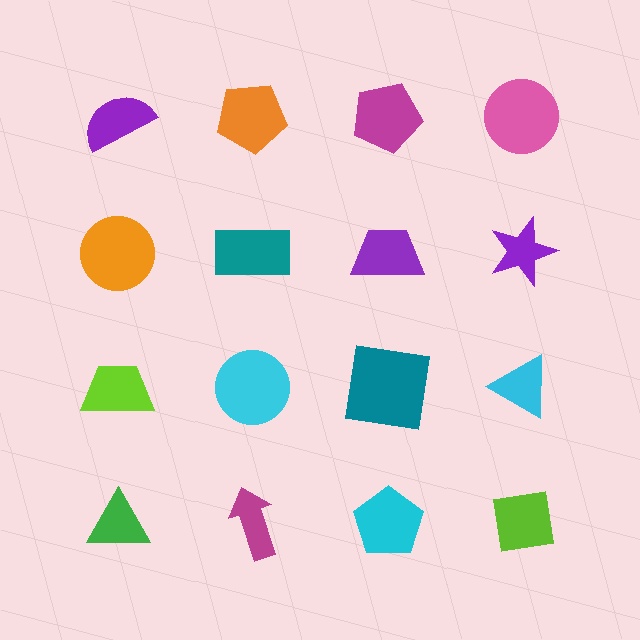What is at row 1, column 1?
A purple semicircle.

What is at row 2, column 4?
A purple star.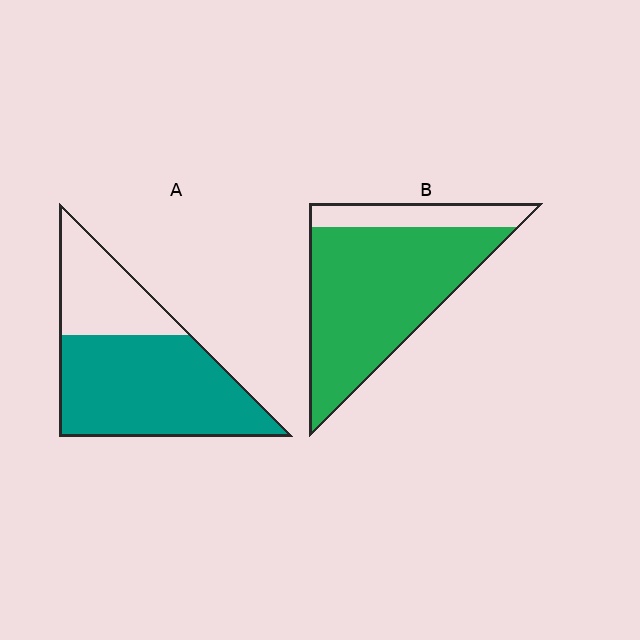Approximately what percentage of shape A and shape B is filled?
A is approximately 70% and B is approximately 80%.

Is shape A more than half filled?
Yes.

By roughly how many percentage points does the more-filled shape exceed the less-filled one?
By roughly 15 percentage points (B over A).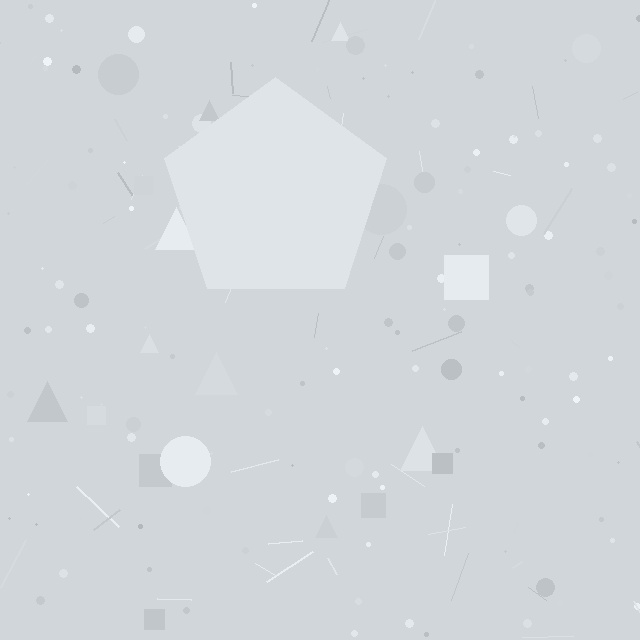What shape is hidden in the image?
A pentagon is hidden in the image.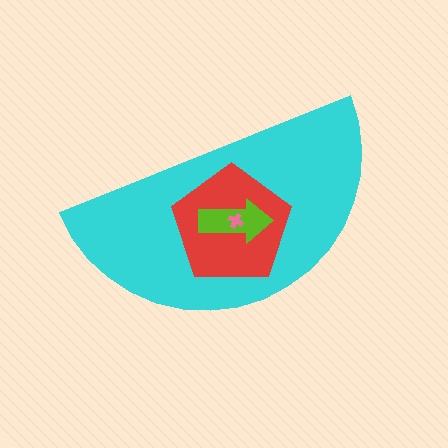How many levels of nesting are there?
4.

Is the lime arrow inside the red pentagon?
Yes.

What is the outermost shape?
The cyan semicircle.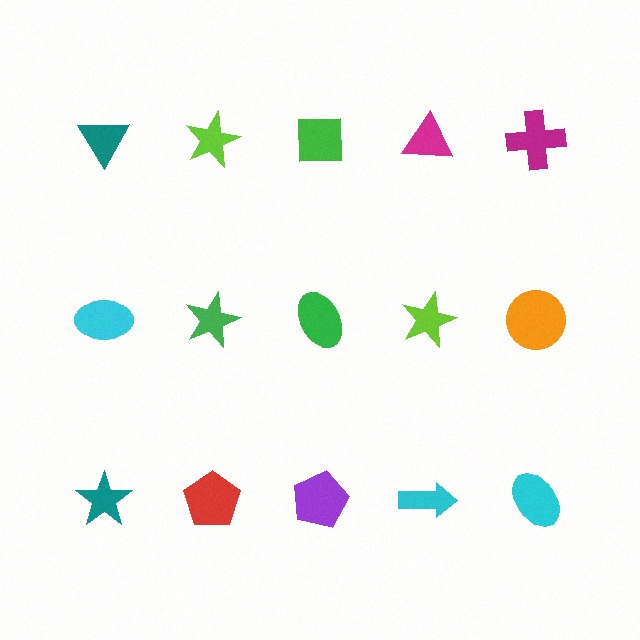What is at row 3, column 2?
A red pentagon.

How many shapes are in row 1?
5 shapes.